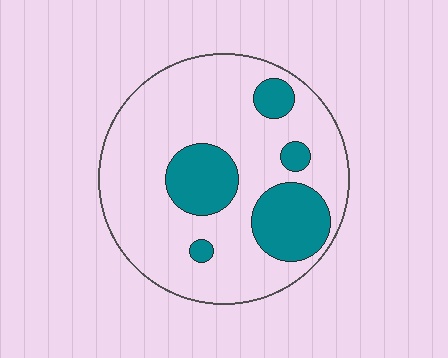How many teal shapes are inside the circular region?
5.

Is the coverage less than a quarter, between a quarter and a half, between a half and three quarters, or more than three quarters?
Less than a quarter.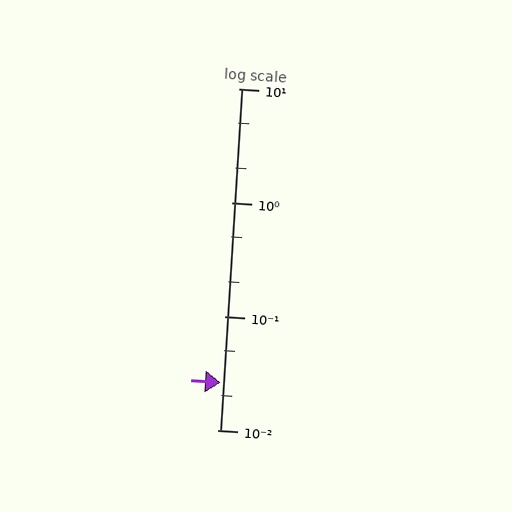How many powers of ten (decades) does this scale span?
The scale spans 3 decades, from 0.01 to 10.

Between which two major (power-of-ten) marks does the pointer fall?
The pointer is between 0.01 and 0.1.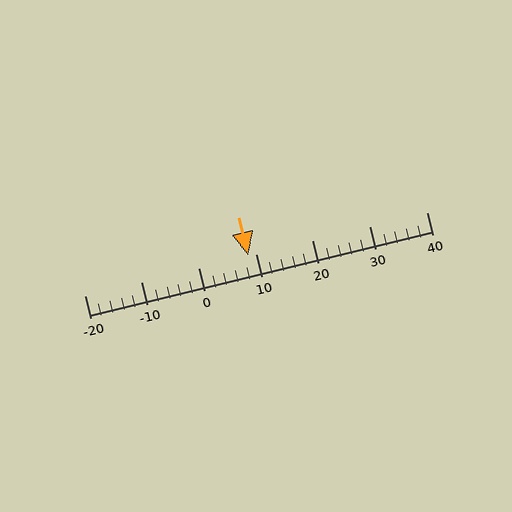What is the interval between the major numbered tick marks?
The major tick marks are spaced 10 units apart.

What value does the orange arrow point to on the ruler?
The orange arrow points to approximately 9.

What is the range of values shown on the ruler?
The ruler shows values from -20 to 40.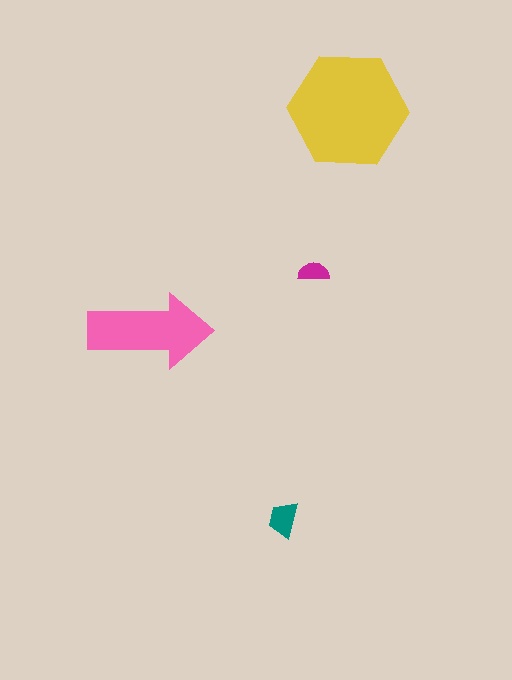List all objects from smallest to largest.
The magenta semicircle, the teal trapezoid, the pink arrow, the yellow hexagon.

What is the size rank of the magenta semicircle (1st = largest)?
4th.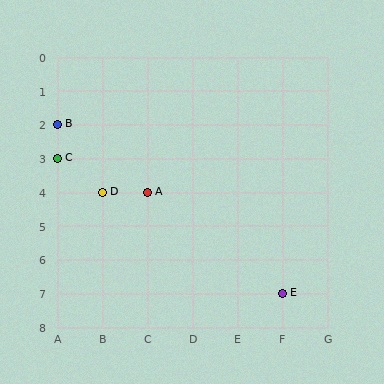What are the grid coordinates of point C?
Point C is at grid coordinates (A, 3).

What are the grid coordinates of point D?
Point D is at grid coordinates (B, 4).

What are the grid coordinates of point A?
Point A is at grid coordinates (C, 4).